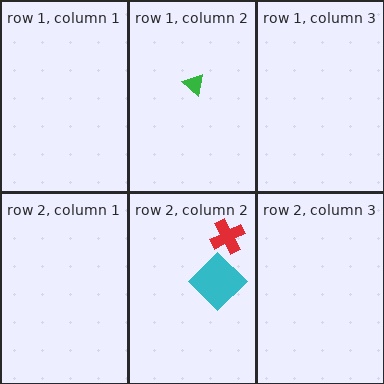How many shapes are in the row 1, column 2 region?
1.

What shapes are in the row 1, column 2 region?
The green triangle.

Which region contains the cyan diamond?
The row 2, column 2 region.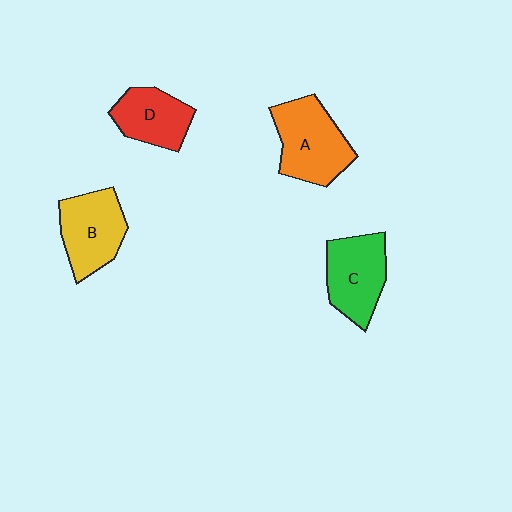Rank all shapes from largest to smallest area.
From largest to smallest: A (orange), B (yellow), C (green), D (red).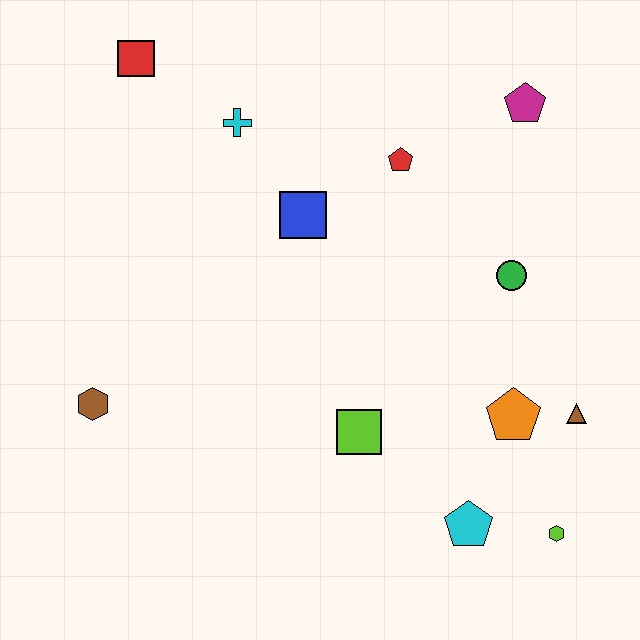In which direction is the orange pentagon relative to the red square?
The orange pentagon is to the right of the red square.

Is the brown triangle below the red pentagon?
Yes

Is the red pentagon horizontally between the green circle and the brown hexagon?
Yes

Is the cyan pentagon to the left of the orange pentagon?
Yes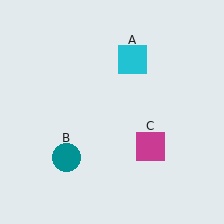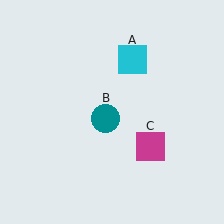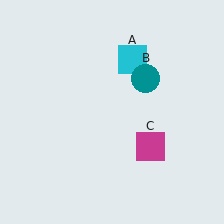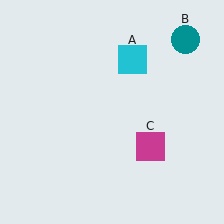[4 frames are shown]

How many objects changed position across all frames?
1 object changed position: teal circle (object B).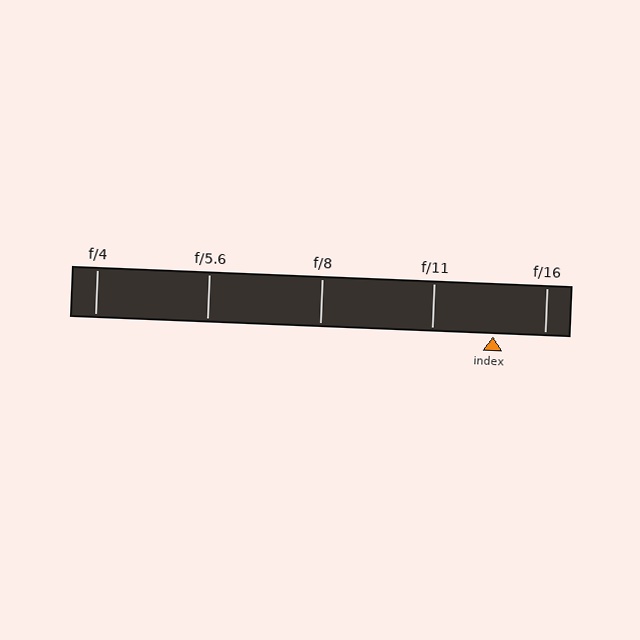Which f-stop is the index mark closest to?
The index mark is closest to f/16.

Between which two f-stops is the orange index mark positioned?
The index mark is between f/11 and f/16.